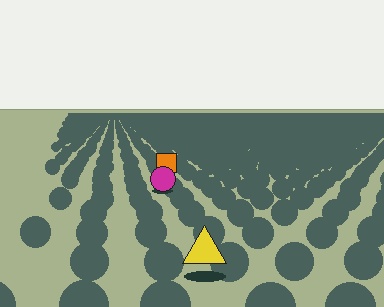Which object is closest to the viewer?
The yellow triangle is closest. The texture marks near it are larger and more spread out.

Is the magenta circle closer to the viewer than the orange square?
Yes. The magenta circle is closer — you can tell from the texture gradient: the ground texture is coarser near it.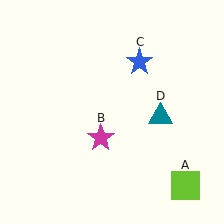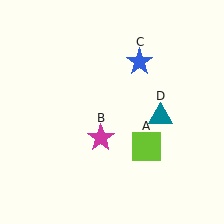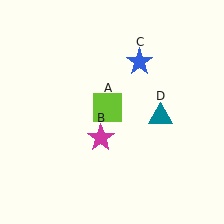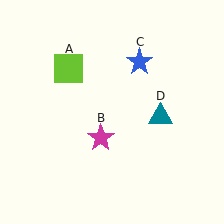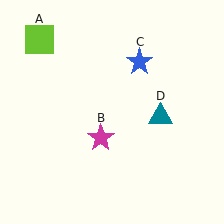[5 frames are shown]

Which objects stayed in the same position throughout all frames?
Magenta star (object B) and blue star (object C) and teal triangle (object D) remained stationary.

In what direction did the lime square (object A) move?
The lime square (object A) moved up and to the left.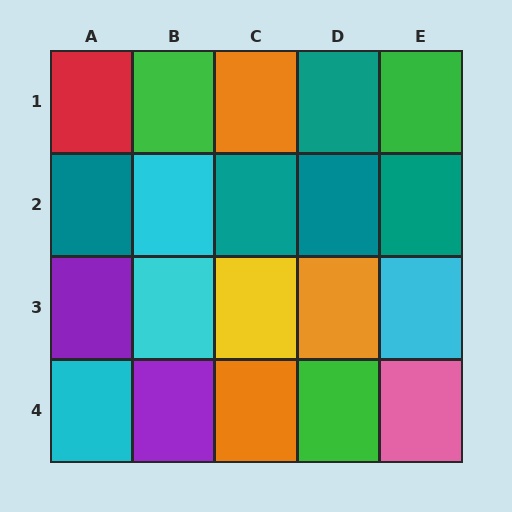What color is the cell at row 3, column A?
Purple.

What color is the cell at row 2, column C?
Teal.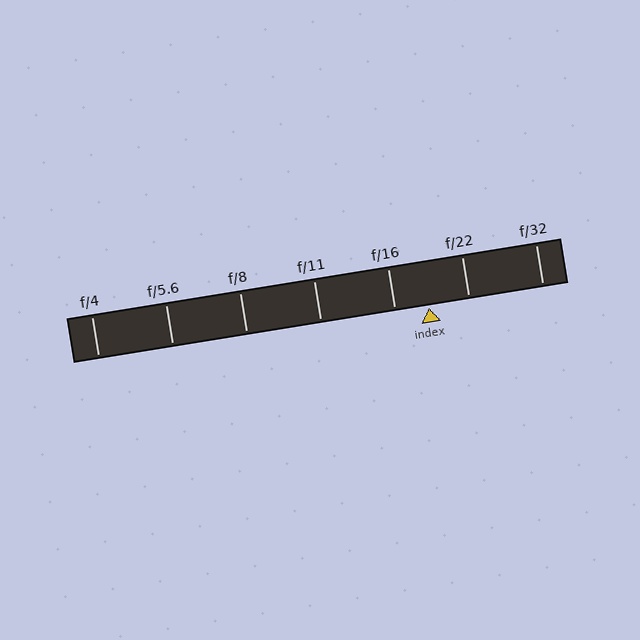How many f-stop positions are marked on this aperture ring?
There are 7 f-stop positions marked.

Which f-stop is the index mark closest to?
The index mark is closest to f/16.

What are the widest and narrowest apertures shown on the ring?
The widest aperture shown is f/4 and the narrowest is f/32.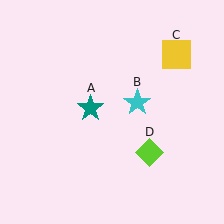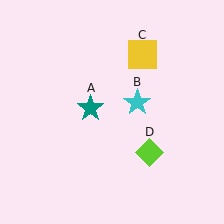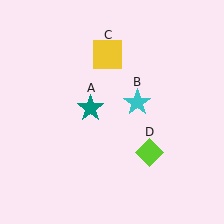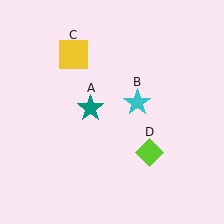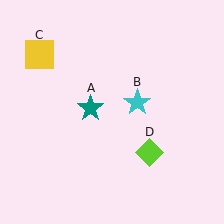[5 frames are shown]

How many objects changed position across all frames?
1 object changed position: yellow square (object C).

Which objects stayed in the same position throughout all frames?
Teal star (object A) and cyan star (object B) and lime diamond (object D) remained stationary.